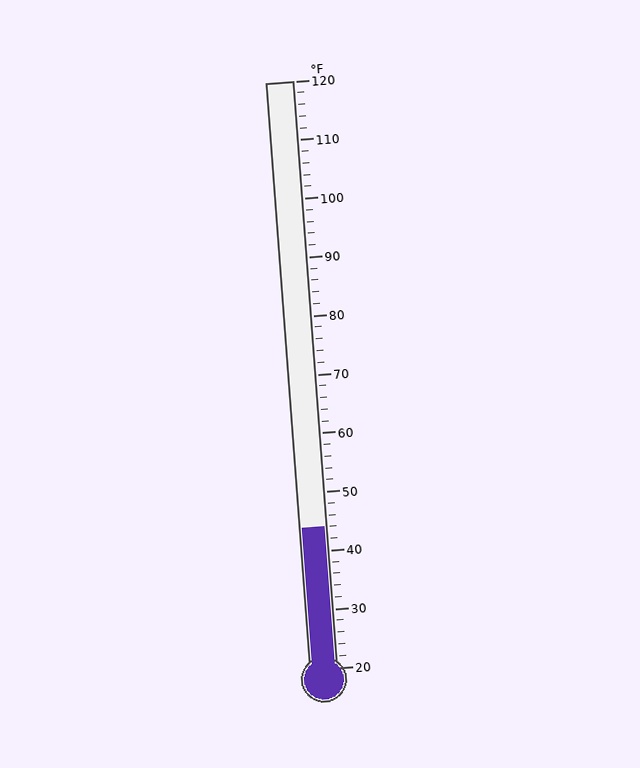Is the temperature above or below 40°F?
The temperature is above 40°F.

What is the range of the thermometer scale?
The thermometer scale ranges from 20°F to 120°F.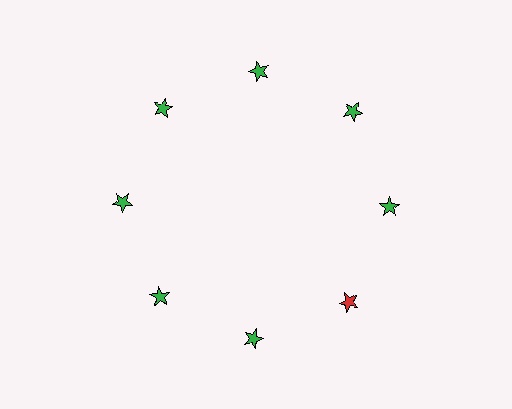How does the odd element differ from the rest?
It has a different color: red instead of green.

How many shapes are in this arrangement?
There are 8 shapes arranged in a ring pattern.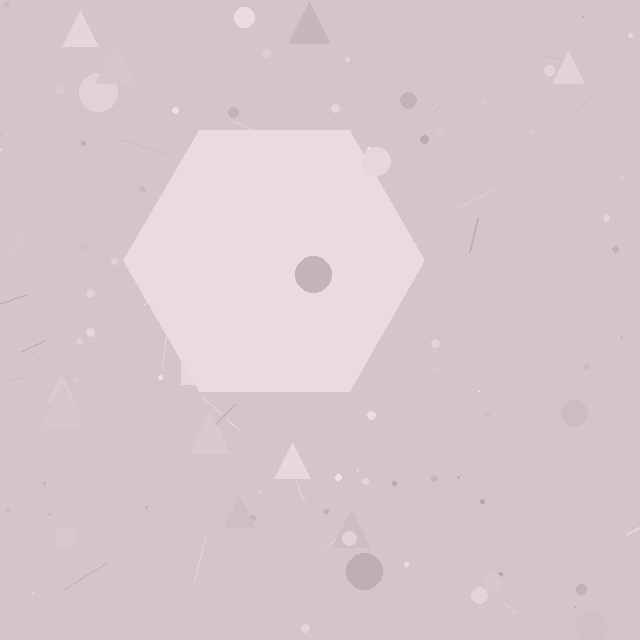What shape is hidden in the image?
A hexagon is hidden in the image.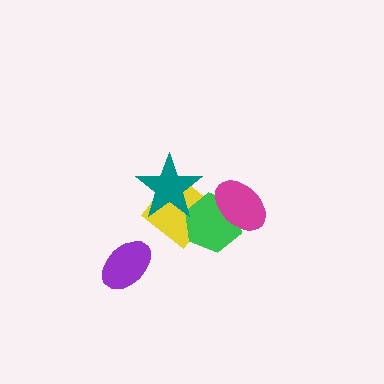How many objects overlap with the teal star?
2 objects overlap with the teal star.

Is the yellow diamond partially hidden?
Yes, it is partially covered by another shape.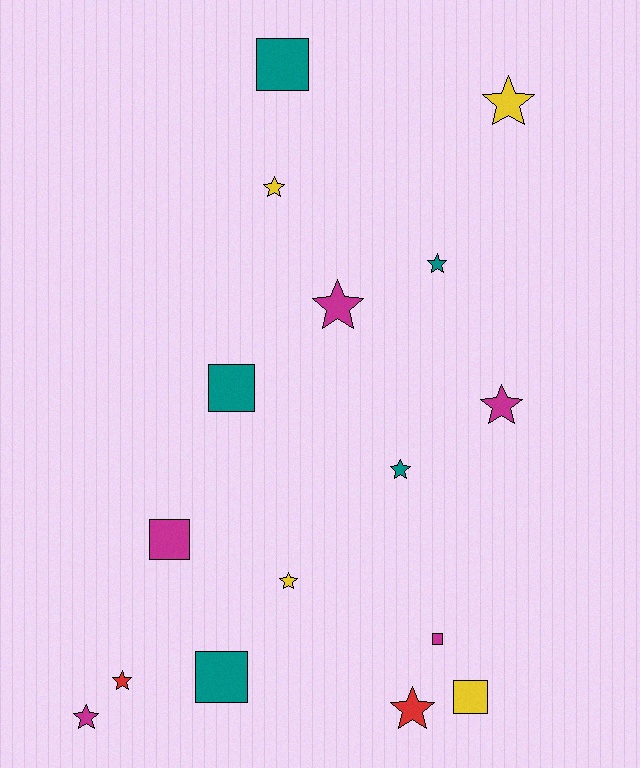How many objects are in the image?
There are 16 objects.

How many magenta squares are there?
There are 2 magenta squares.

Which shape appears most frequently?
Star, with 10 objects.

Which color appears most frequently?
Magenta, with 5 objects.